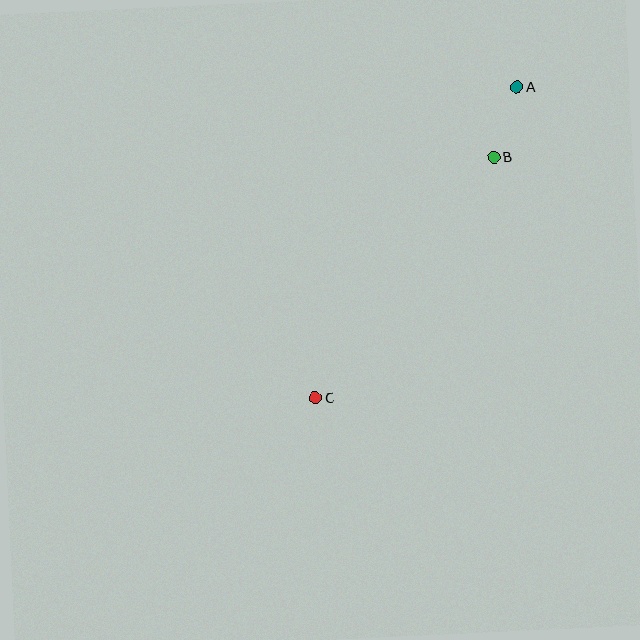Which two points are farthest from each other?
Points A and C are farthest from each other.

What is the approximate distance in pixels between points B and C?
The distance between B and C is approximately 300 pixels.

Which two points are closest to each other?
Points A and B are closest to each other.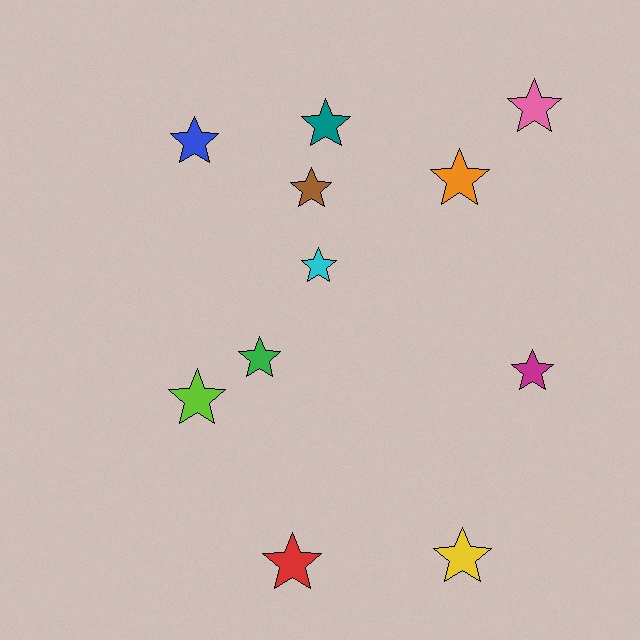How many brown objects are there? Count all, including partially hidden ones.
There is 1 brown object.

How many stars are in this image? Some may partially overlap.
There are 11 stars.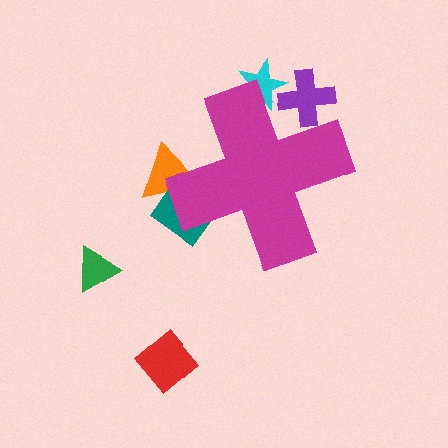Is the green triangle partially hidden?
No, the green triangle is fully visible.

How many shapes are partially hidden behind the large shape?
4 shapes are partially hidden.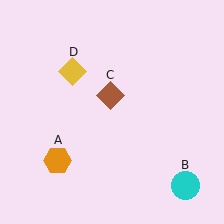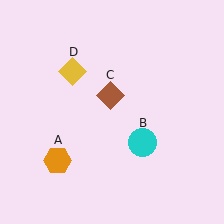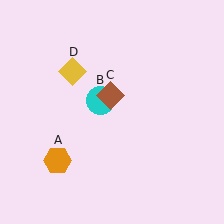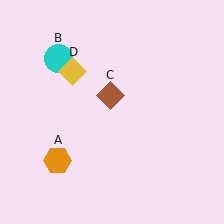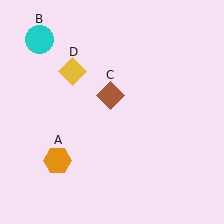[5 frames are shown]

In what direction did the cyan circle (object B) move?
The cyan circle (object B) moved up and to the left.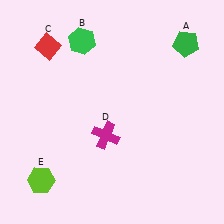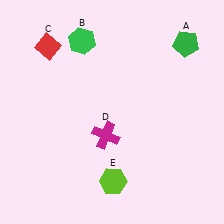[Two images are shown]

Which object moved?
The lime hexagon (E) moved right.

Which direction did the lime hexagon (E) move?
The lime hexagon (E) moved right.